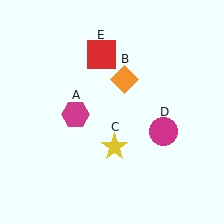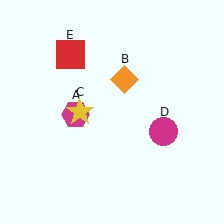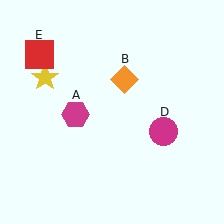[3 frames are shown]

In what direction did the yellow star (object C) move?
The yellow star (object C) moved up and to the left.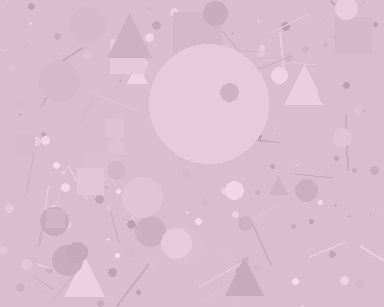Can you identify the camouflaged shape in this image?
The camouflaged shape is a circle.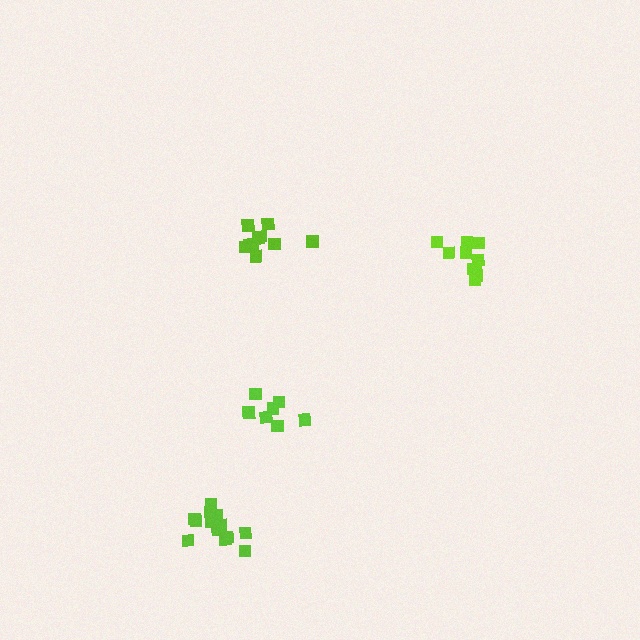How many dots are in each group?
Group 1: 7 dots, Group 2: 13 dots, Group 3: 10 dots, Group 4: 10 dots (40 total).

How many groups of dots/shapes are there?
There are 4 groups.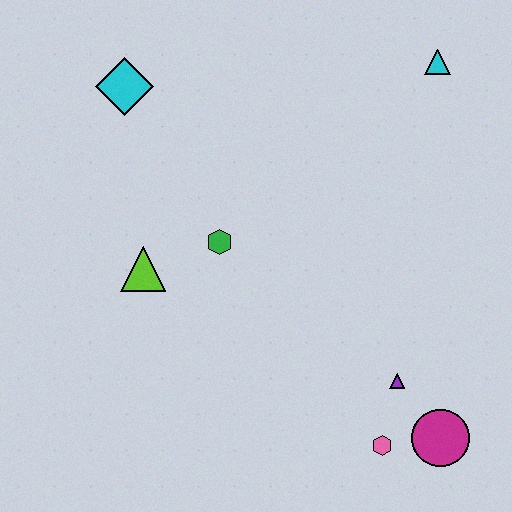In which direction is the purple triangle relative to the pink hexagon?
The purple triangle is above the pink hexagon.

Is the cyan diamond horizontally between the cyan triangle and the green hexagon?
No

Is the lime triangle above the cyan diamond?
No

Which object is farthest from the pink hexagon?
The cyan diamond is farthest from the pink hexagon.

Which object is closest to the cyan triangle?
The green hexagon is closest to the cyan triangle.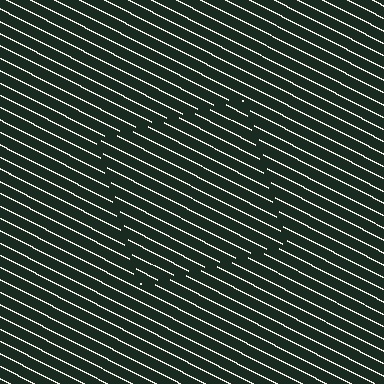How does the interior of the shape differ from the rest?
The interior of the shape contains the same grating, shifted by half a period — the contour is defined by the phase discontinuity where line-ends from the inner and outer gratings abut.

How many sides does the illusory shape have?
4 sides — the line-ends trace a square.